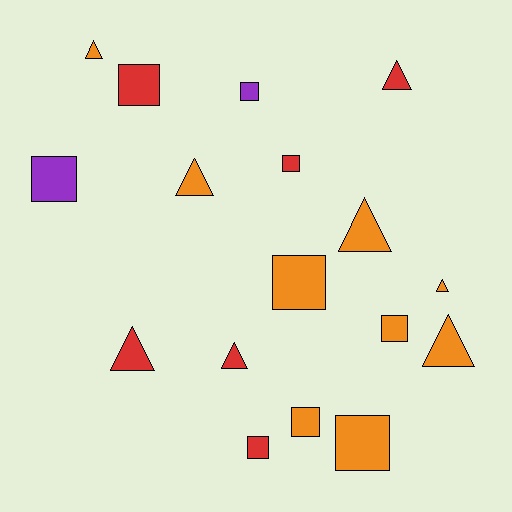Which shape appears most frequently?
Square, with 9 objects.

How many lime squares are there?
There are no lime squares.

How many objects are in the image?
There are 17 objects.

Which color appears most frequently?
Orange, with 9 objects.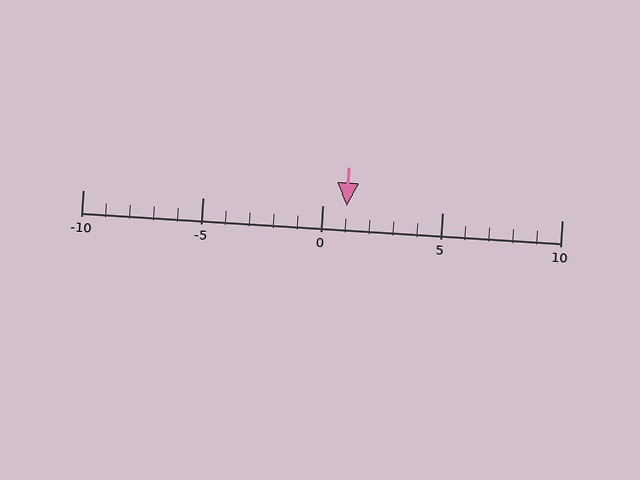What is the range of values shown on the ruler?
The ruler shows values from -10 to 10.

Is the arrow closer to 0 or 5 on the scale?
The arrow is closer to 0.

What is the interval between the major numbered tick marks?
The major tick marks are spaced 5 units apart.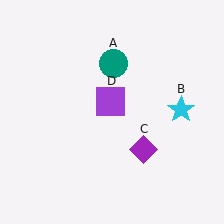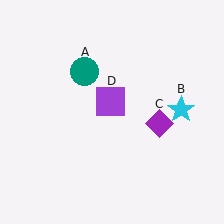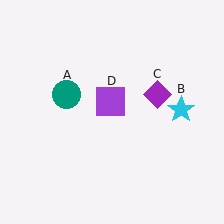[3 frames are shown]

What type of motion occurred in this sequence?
The teal circle (object A), purple diamond (object C) rotated counterclockwise around the center of the scene.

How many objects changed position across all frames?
2 objects changed position: teal circle (object A), purple diamond (object C).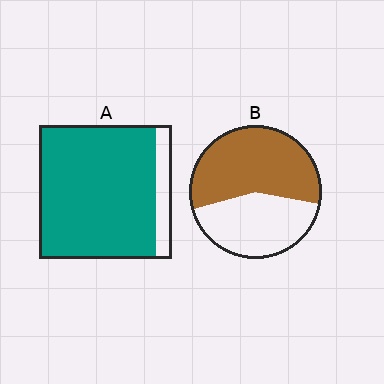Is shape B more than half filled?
Yes.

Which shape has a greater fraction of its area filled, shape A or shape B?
Shape A.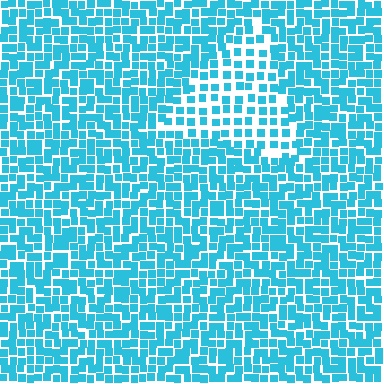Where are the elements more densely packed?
The elements are more densely packed outside the triangle boundary.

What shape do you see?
I see a triangle.